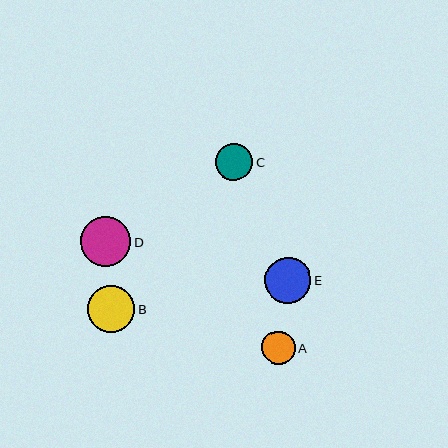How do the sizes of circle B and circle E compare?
Circle B and circle E are approximately the same size.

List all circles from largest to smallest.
From largest to smallest: D, B, E, C, A.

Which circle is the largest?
Circle D is the largest with a size of approximately 51 pixels.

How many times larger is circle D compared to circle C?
Circle D is approximately 1.3 times the size of circle C.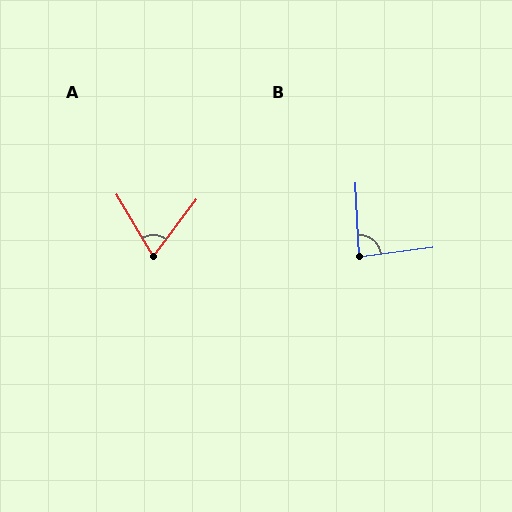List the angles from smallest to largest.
A (68°), B (85°).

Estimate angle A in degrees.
Approximately 68 degrees.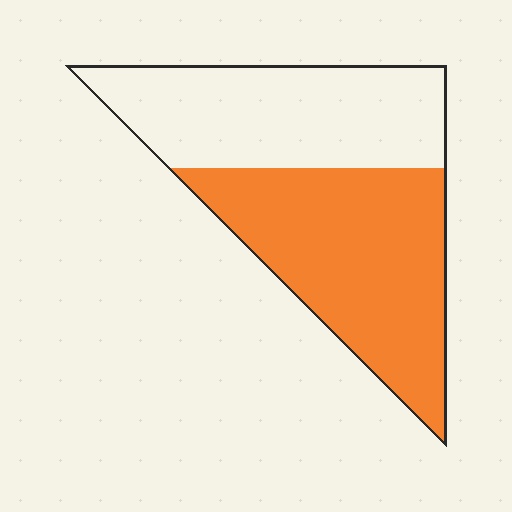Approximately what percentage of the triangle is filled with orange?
Approximately 55%.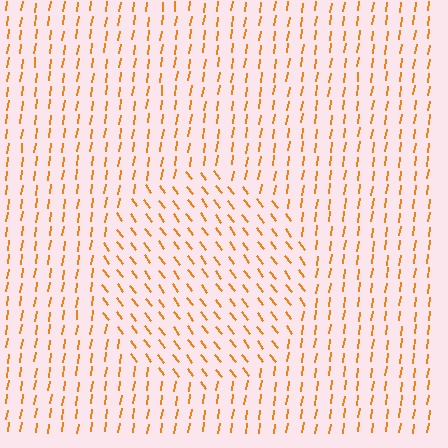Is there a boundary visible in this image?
Yes, there is a texture boundary formed by a change in line orientation.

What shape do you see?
I see a circle.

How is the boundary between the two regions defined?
The boundary is defined purely by a change in line orientation (approximately 45 degrees difference). All lines are the same color and thickness.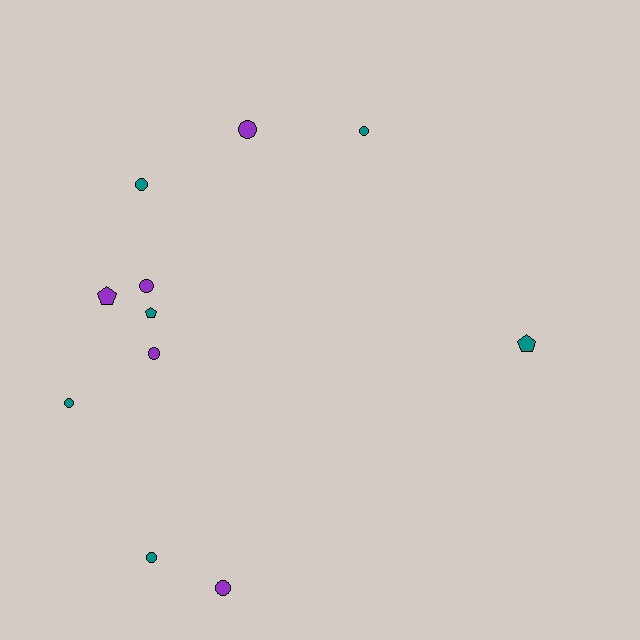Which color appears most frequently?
Teal, with 6 objects.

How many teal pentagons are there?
There are 2 teal pentagons.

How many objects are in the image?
There are 11 objects.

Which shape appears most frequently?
Circle, with 8 objects.